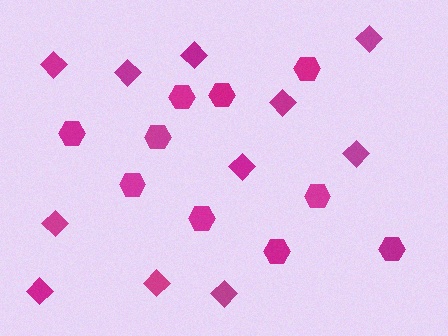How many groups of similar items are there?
There are 2 groups: one group of diamonds (11) and one group of hexagons (10).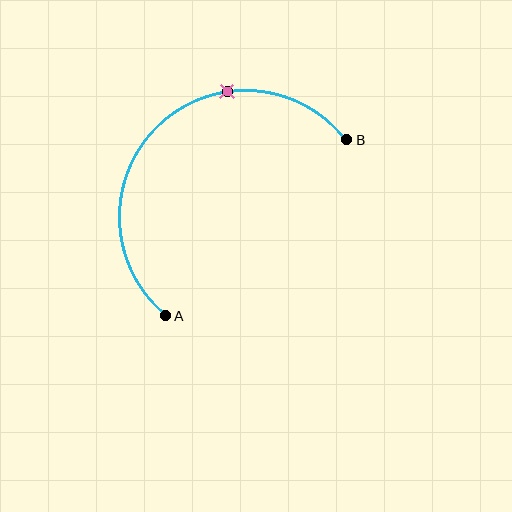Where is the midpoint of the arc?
The arc midpoint is the point on the curve farthest from the straight line joining A and B. It sits above and to the left of that line.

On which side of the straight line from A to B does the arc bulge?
The arc bulges above and to the left of the straight line connecting A and B.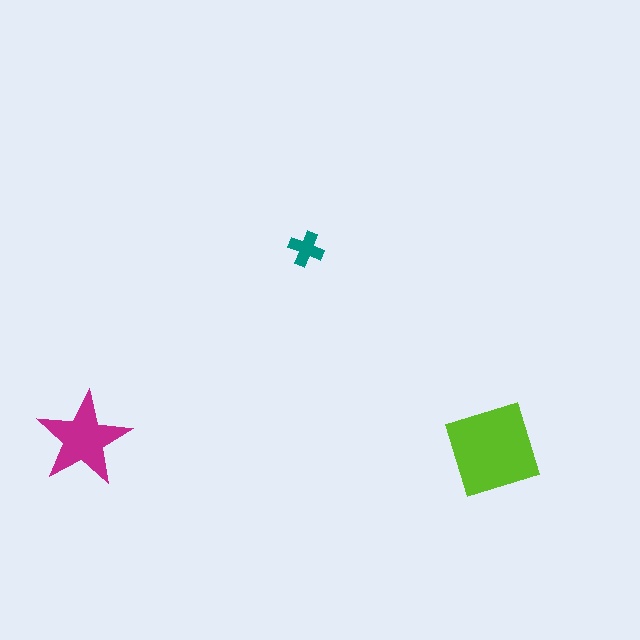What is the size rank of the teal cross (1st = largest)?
3rd.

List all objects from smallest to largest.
The teal cross, the magenta star, the lime diamond.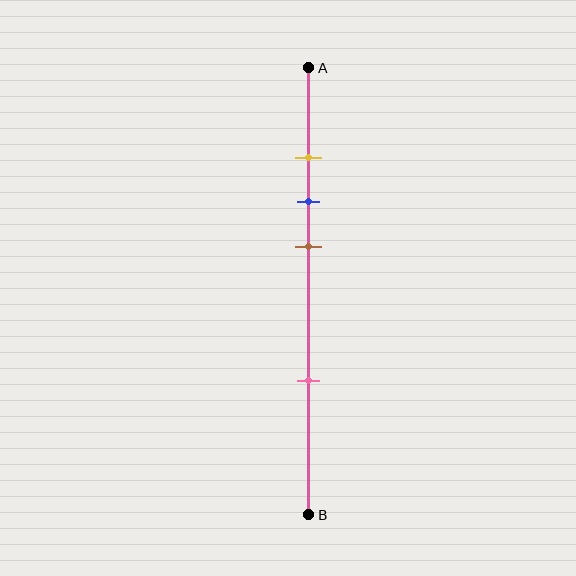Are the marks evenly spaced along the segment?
No, the marks are not evenly spaced.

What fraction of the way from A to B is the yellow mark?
The yellow mark is approximately 20% (0.2) of the way from A to B.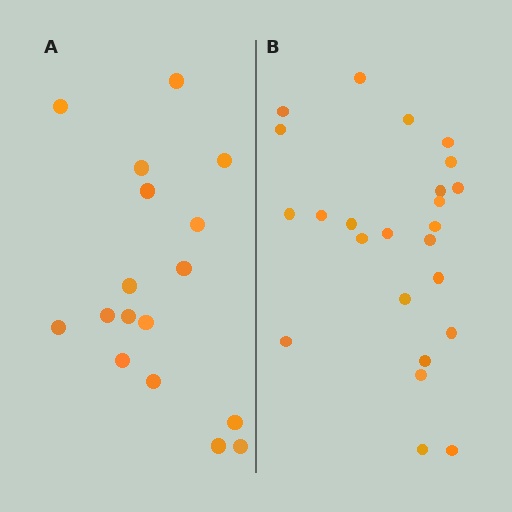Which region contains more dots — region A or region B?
Region B (the right region) has more dots.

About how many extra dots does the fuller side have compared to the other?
Region B has roughly 8 or so more dots than region A.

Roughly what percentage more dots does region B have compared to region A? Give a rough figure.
About 40% more.